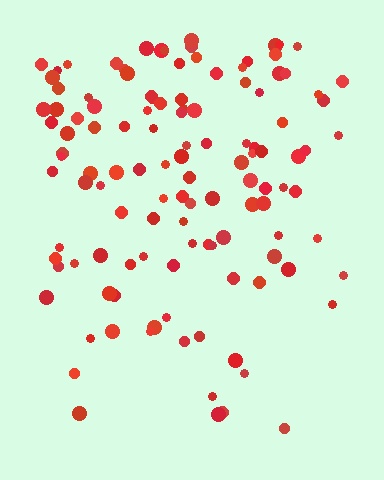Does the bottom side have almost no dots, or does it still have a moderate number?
Still a moderate number, just noticeably fewer than the top.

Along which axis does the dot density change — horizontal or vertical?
Vertical.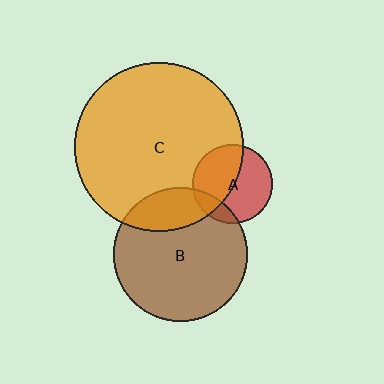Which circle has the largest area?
Circle C (orange).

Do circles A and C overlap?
Yes.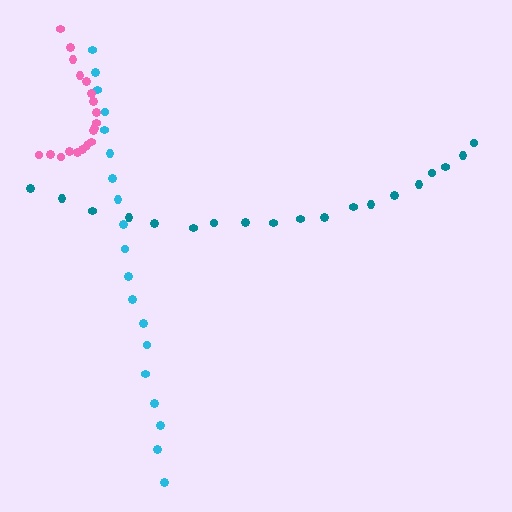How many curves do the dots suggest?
There are 3 distinct paths.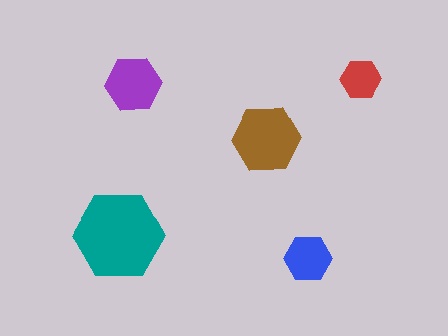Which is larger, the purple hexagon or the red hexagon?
The purple one.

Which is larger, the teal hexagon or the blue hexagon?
The teal one.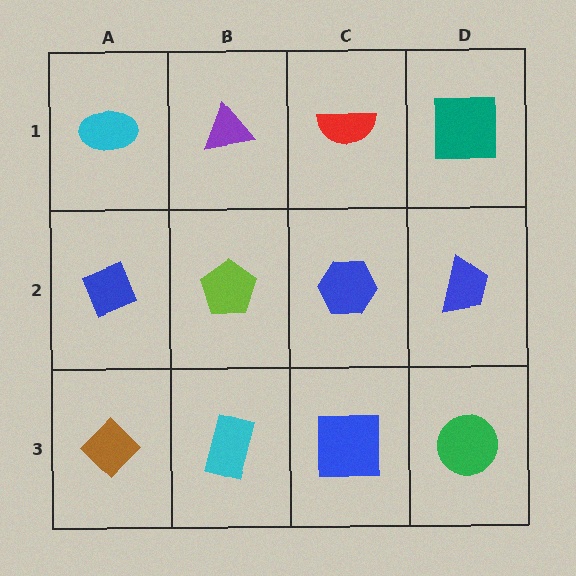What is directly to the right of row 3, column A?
A cyan rectangle.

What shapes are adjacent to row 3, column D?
A blue trapezoid (row 2, column D), a blue square (row 3, column C).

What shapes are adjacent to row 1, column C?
A blue hexagon (row 2, column C), a purple triangle (row 1, column B), a teal square (row 1, column D).